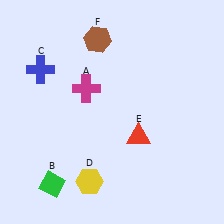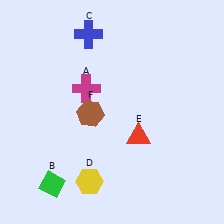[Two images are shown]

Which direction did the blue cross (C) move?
The blue cross (C) moved right.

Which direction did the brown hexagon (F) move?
The brown hexagon (F) moved down.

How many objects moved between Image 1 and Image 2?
2 objects moved between the two images.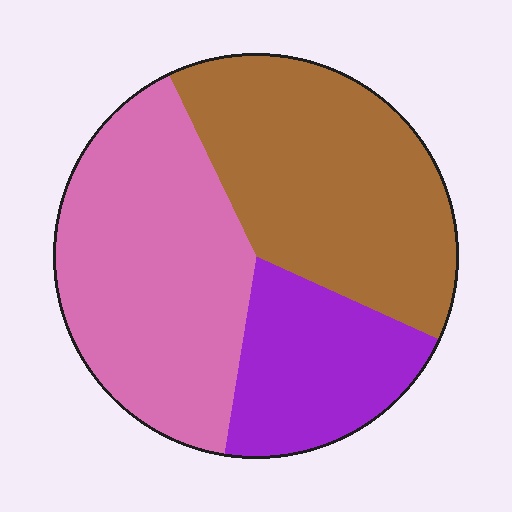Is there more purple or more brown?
Brown.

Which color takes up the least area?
Purple, at roughly 20%.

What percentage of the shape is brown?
Brown takes up about two fifths (2/5) of the shape.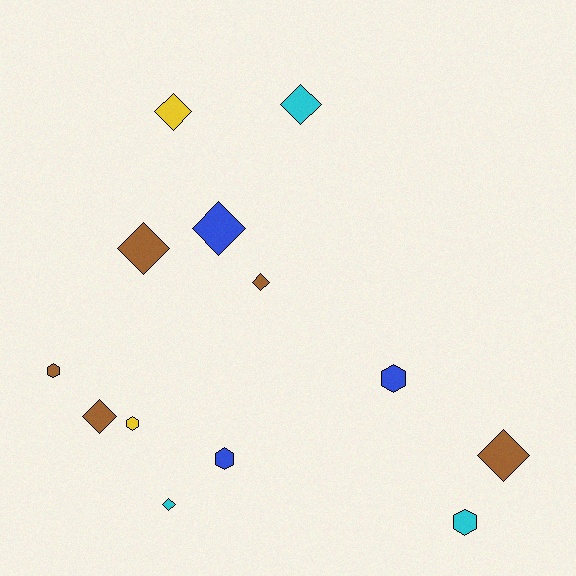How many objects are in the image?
There are 13 objects.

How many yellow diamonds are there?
There is 1 yellow diamond.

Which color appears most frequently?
Brown, with 5 objects.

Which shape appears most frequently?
Diamond, with 8 objects.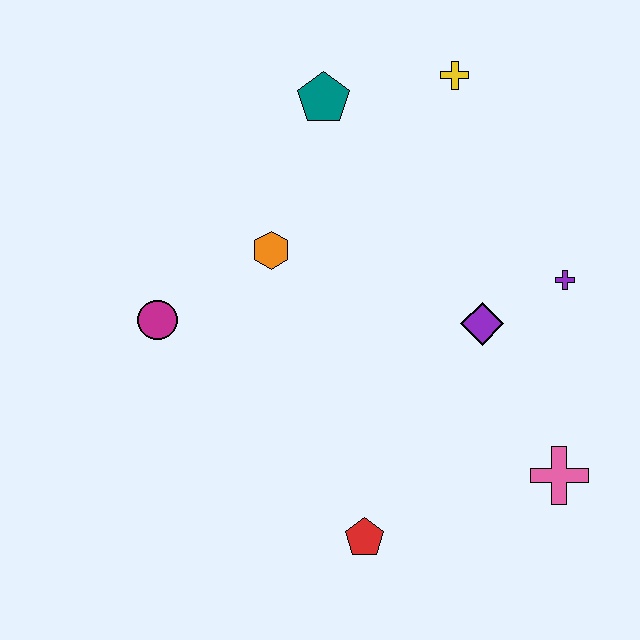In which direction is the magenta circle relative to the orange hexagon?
The magenta circle is to the left of the orange hexagon.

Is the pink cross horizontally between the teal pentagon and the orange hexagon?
No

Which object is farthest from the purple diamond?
The magenta circle is farthest from the purple diamond.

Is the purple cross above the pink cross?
Yes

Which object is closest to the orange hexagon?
The magenta circle is closest to the orange hexagon.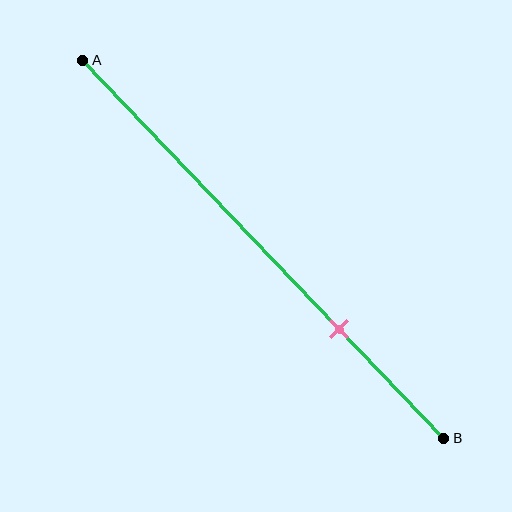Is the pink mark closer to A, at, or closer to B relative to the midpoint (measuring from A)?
The pink mark is closer to point B than the midpoint of segment AB.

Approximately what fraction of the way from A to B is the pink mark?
The pink mark is approximately 70% of the way from A to B.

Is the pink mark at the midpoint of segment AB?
No, the mark is at about 70% from A, not at the 50% midpoint.